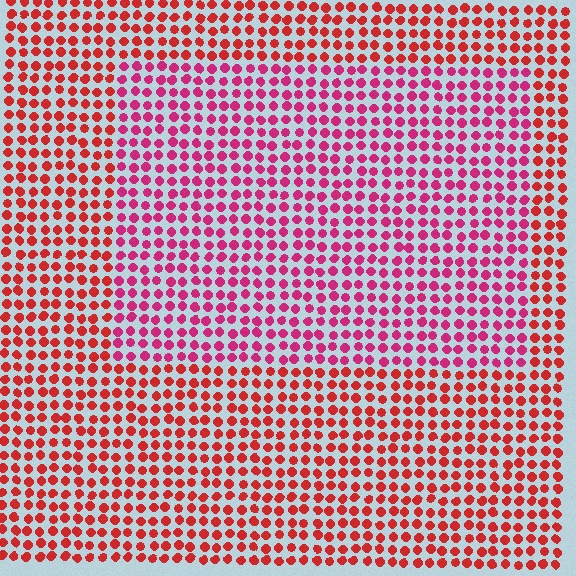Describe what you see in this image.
The image is filled with small red elements in a uniform arrangement. A rectangle-shaped region is visible where the elements are tinted to a slightly different hue, forming a subtle color boundary.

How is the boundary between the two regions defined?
The boundary is defined purely by a slight shift in hue (about 29 degrees). Spacing, size, and orientation are identical on both sides.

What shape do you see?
I see a rectangle.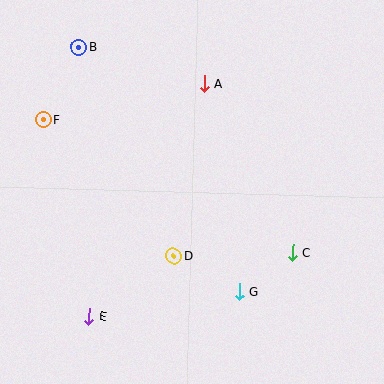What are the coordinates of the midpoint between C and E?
The midpoint between C and E is at (191, 285).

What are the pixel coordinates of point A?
Point A is at (204, 83).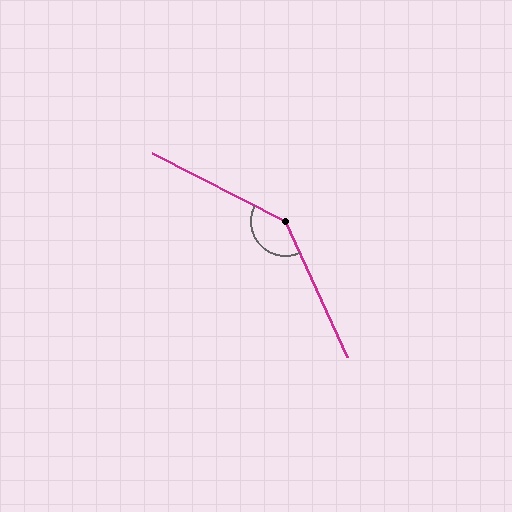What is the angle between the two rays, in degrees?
Approximately 141 degrees.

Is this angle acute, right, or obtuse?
It is obtuse.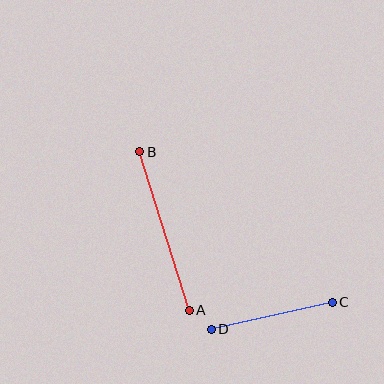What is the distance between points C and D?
The distance is approximately 124 pixels.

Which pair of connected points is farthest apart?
Points A and B are farthest apart.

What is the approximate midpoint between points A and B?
The midpoint is at approximately (164, 231) pixels.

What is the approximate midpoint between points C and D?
The midpoint is at approximately (271, 316) pixels.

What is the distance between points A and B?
The distance is approximately 166 pixels.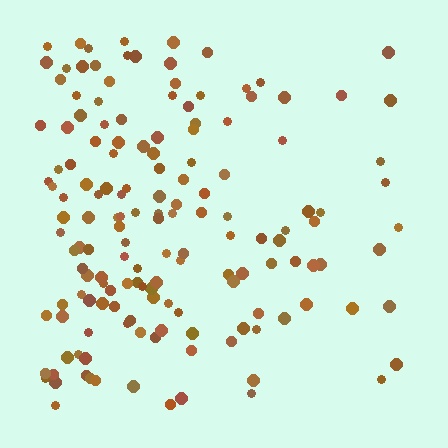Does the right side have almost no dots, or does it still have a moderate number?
Still a moderate number, just noticeably fewer than the left.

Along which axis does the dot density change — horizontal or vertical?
Horizontal.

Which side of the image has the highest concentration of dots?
The left.